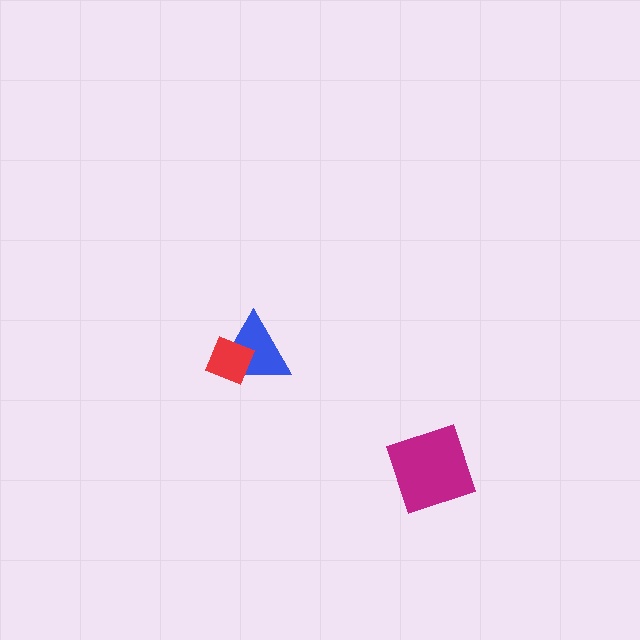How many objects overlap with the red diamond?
1 object overlaps with the red diamond.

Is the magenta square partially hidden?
No, no other shape covers it.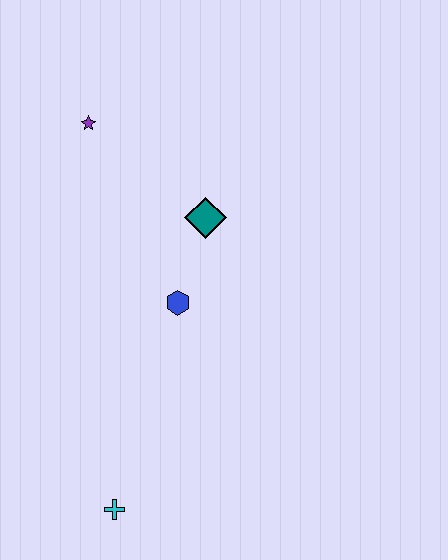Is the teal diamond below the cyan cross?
No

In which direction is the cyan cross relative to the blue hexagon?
The cyan cross is below the blue hexagon.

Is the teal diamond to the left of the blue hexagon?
No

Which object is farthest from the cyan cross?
The purple star is farthest from the cyan cross.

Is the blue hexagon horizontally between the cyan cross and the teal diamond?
Yes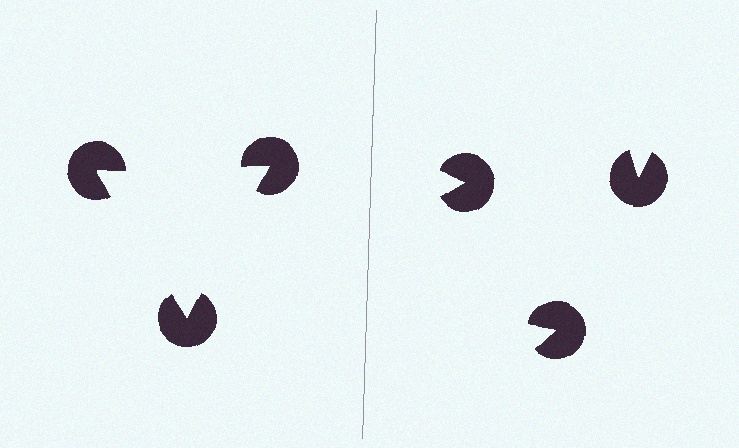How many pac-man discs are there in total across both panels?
6 — 3 on each side.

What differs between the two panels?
The pac-man discs are positioned identically on both sides; only the wedge orientations differ. On the left they align to a triangle; on the right they are misaligned.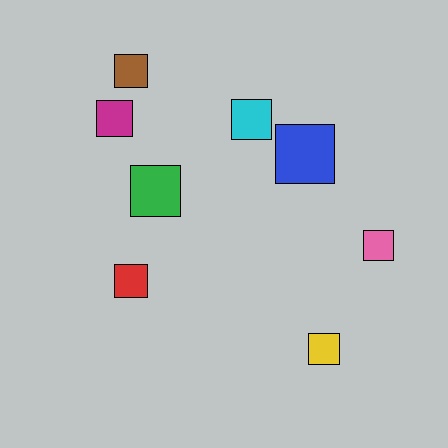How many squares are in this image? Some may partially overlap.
There are 8 squares.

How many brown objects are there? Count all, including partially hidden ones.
There is 1 brown object.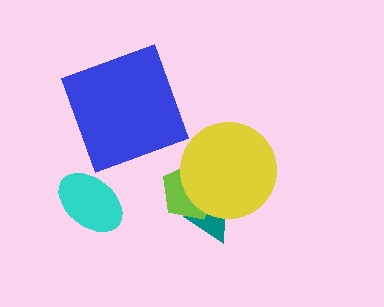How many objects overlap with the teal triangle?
2 objects overlap with the teal triangle.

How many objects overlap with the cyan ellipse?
0 objects overlap with the cyan ellipse.